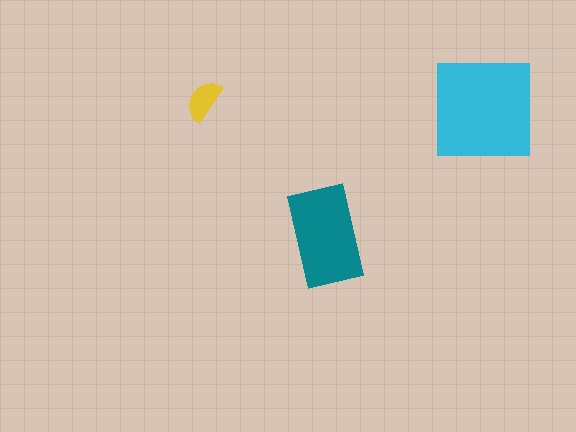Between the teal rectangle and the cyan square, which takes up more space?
The cyan square.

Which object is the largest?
The cyan square.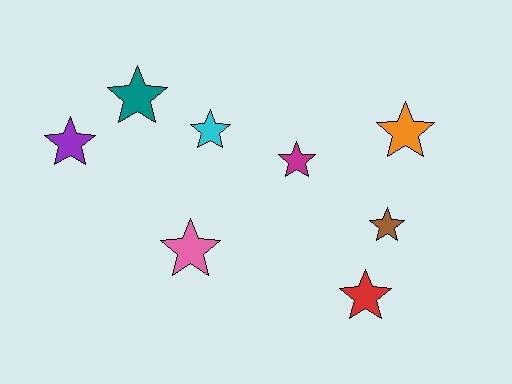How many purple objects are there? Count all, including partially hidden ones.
There is 1 purple object.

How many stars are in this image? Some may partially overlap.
There are 8 stars.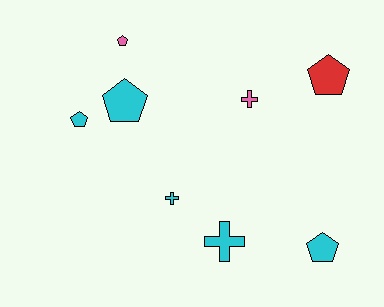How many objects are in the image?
There are 8 objects.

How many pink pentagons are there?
There is 1 pink pentagon.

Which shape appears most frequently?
Pentagon, with 5 objects.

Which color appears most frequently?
Cyan, with 5 objects.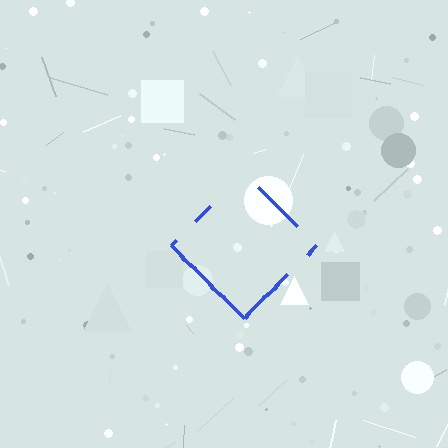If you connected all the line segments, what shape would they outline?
They would outline a diamond.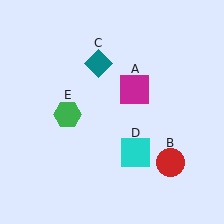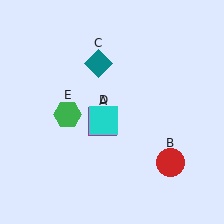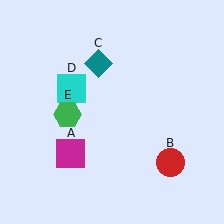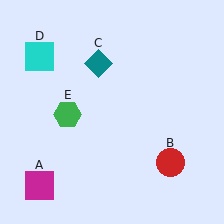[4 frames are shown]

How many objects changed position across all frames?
2 objects changed position: magenta square (object A), cyan square (object D).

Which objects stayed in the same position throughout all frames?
Red circle (object B) and teal diamond (object C) and green hexagon (object E) remained stationary.